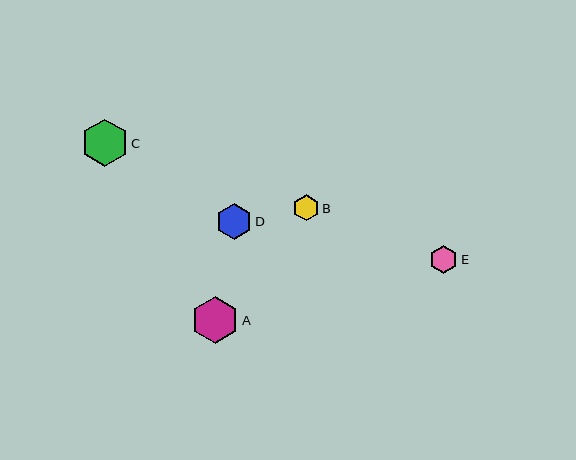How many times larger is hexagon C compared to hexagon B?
Hexagon C is approximately 1.8 times the size of hexagon B.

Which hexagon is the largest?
Hexagon A is the largest with a size of approximately 47 pixels.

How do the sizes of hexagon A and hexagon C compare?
Hexagon A and hexagon C are approximately the same size.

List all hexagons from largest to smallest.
From largest to smallest: A, C, D, E, B.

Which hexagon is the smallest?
Hexagon B is the smallest with a size of approximately 26 pixels.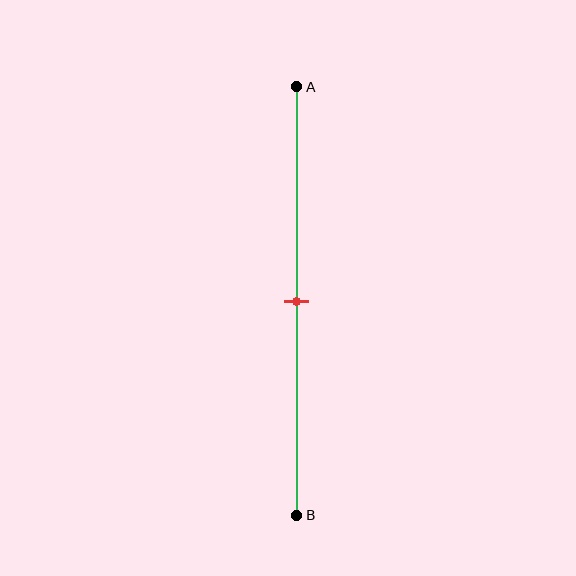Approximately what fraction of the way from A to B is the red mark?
The red mark is approximately 50% of the way from A to B.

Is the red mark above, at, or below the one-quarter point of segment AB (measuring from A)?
The red mark is below the one-quarter point of segment AB.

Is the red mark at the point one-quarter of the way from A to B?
No, the mark is at about 50% from A, not at the 25% one-quarter point.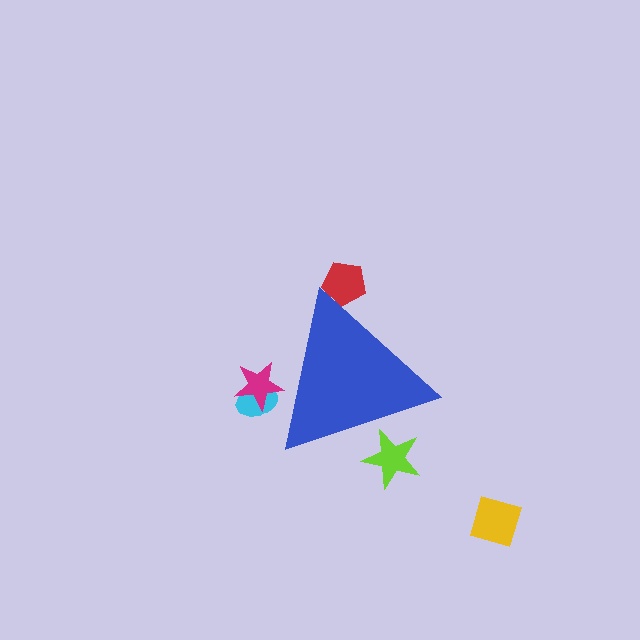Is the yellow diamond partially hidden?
No, the yellow diamond is fully visible.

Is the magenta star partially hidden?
Yes, the magenta star is partially hidden behind the blue triangle.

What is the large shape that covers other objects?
A blue triangle.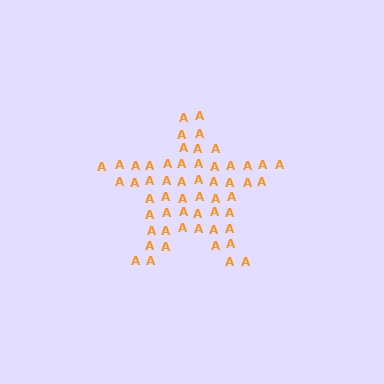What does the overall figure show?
The overall figure shows a star.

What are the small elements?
The small elements are letter A's.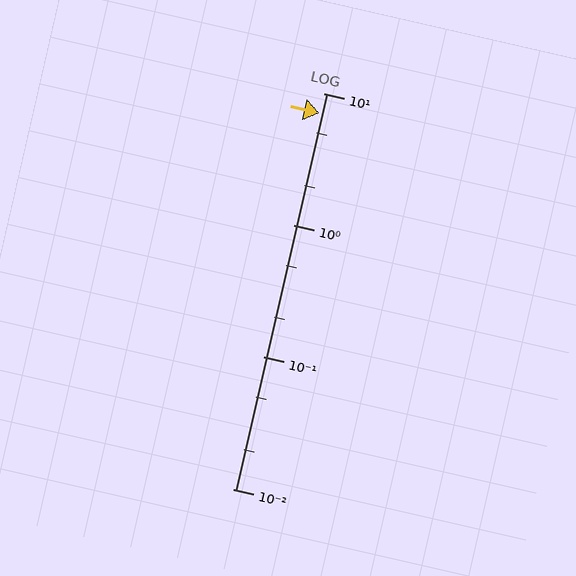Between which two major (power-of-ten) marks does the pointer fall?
The pointer is between 1 and 10.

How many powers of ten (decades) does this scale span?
The scale spans 3 decades, from 0.01 to 10.